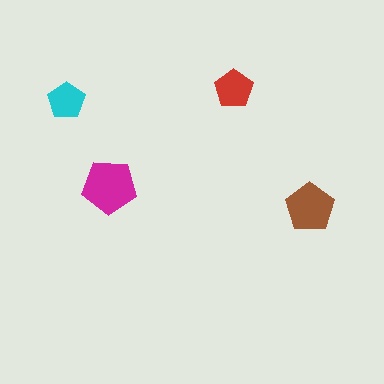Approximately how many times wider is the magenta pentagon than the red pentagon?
About 1.5 times wider.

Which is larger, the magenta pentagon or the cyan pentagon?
The magenta one.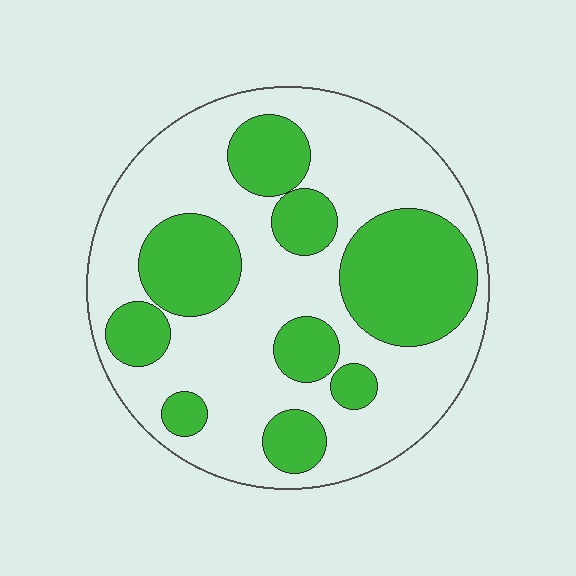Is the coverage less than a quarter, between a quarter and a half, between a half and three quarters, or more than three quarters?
Between a quarter and a half.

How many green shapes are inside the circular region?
9.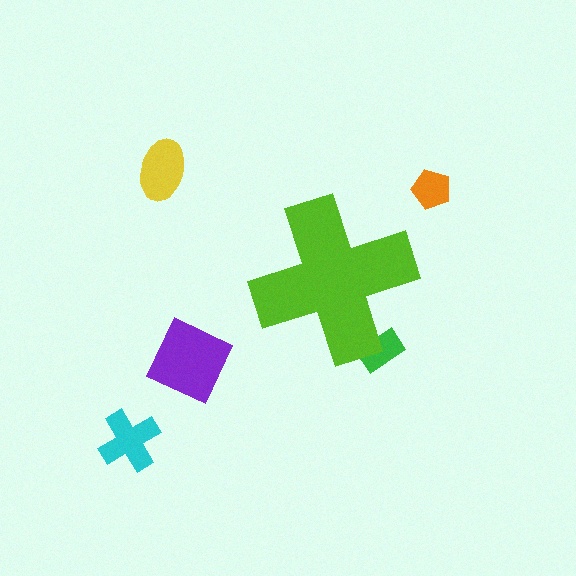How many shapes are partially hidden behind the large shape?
1 shape is partially hidden.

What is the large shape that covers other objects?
A lime cross.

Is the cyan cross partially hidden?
No, the cyan cross is fully visible.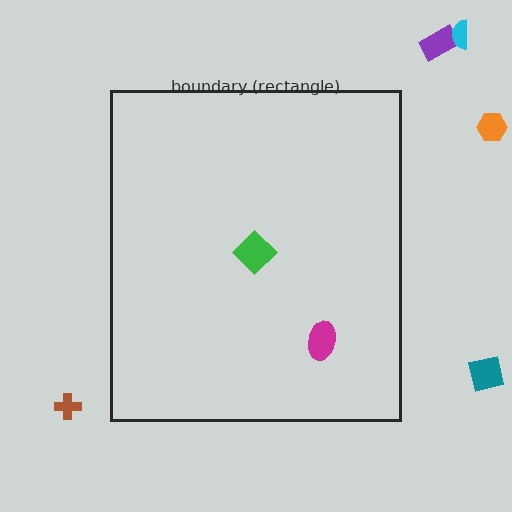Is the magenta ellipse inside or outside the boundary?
Inside.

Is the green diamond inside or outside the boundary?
Inside.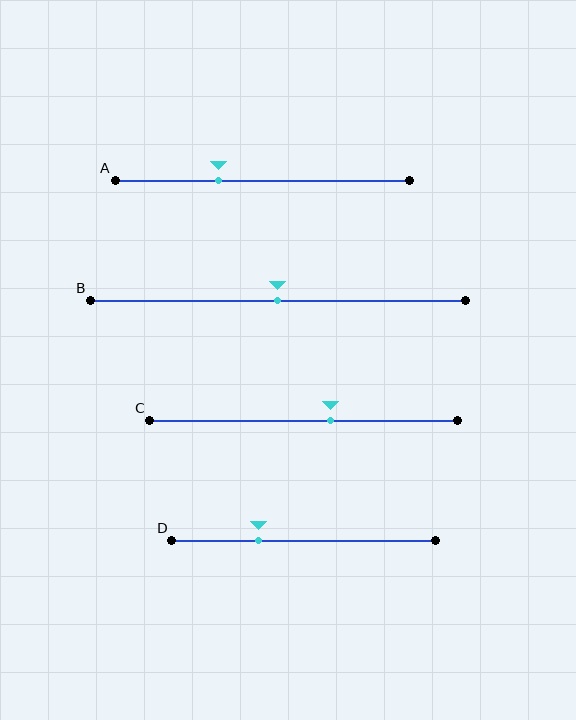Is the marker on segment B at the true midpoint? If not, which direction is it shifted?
Yes, the marker on segment B is at the true midpoint.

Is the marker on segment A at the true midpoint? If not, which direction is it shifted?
No, the marker on segment A is shifted to the left by about 15% of the segment length.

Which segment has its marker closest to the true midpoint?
Segment B has its marker closest to the true midpoint.